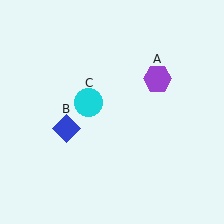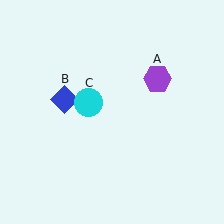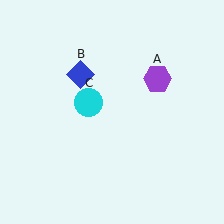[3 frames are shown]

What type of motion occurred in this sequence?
The blue diamond (object B) rotated clockwise around the center of the scene.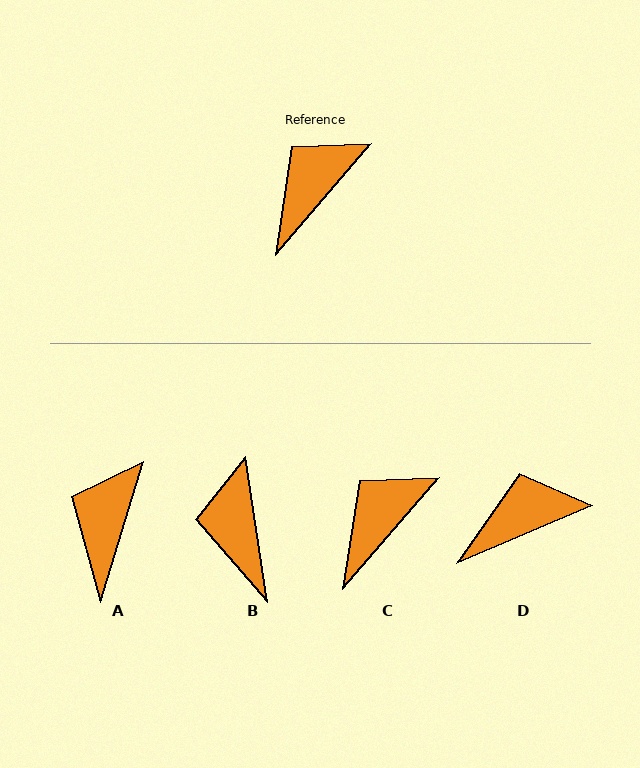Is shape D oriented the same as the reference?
No, it is off by about 26 degrees.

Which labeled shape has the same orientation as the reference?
C.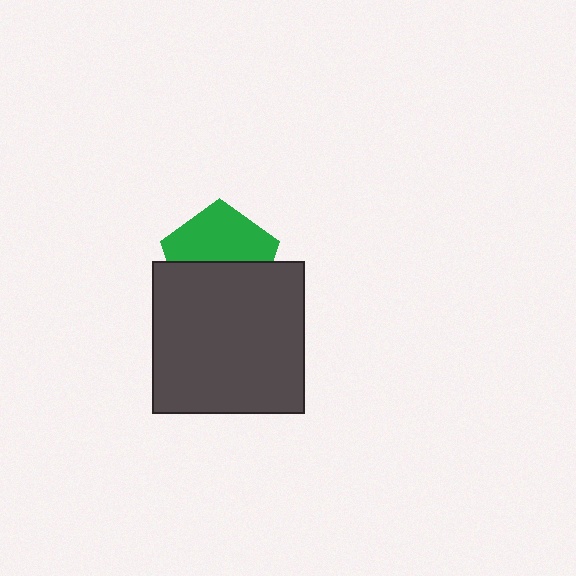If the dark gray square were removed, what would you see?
You would see the complete green pentagon.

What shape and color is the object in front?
The object in front is a dark gray square.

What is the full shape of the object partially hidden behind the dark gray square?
The partially hidden object is a green pentagon.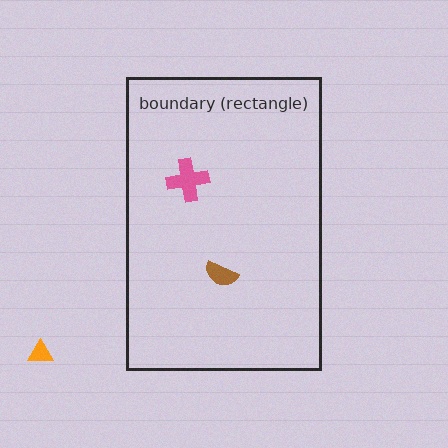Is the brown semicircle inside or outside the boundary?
Inside.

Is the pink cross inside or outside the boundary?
Inside.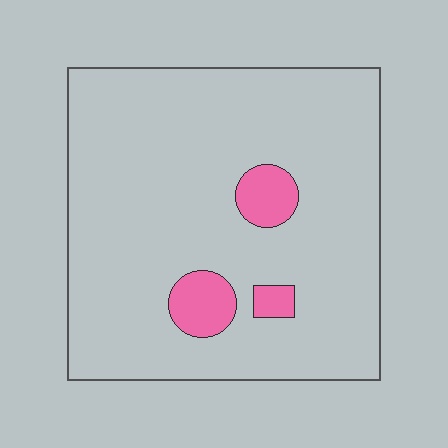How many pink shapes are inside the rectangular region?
3.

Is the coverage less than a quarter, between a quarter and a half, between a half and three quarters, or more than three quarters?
Less than a quarter.